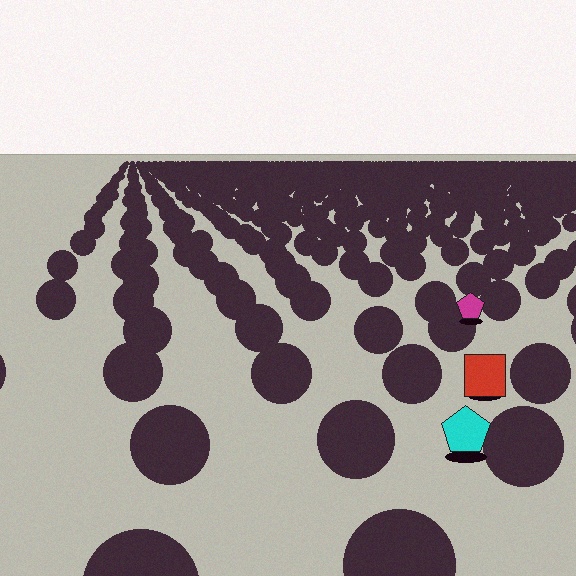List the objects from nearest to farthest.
From nearest to farthest: the cyan pentagon, the red square, the magenta pentagon.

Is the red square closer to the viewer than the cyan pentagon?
No. The cyan pentagon is closer — you can tell from the texture gradient: the ground texture is coarser near it.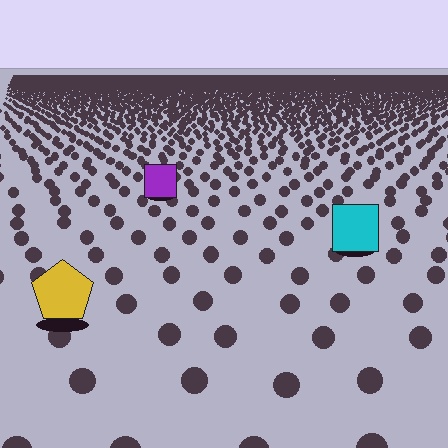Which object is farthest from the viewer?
The purple square is farthest from the viewer. It appears smaller and the ground texture around it is denser.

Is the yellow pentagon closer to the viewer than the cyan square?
Yes. The yellow pentagon is closer — you can tell from the texture gradient: the ground texture is coarser near it.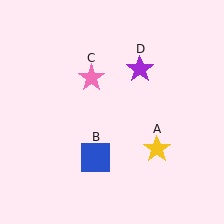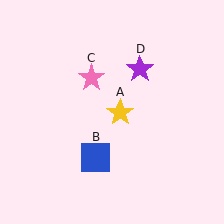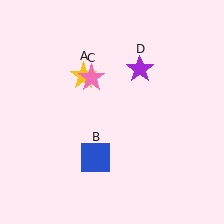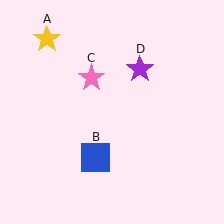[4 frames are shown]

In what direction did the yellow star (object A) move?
The yellow star (object A) moved up and to the left.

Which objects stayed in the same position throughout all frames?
Blue square (object B) and pink star (object C) and purple star (object D) remained stationary.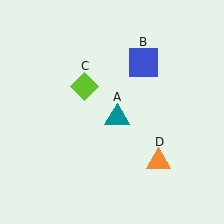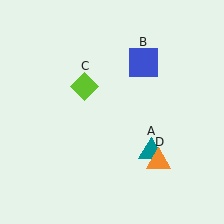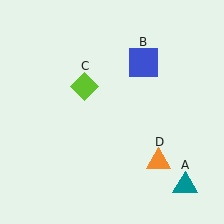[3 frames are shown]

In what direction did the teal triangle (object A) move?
The teal triangle (object A) moved down and to the right.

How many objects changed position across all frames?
1 object changed position: teal triangle (object A).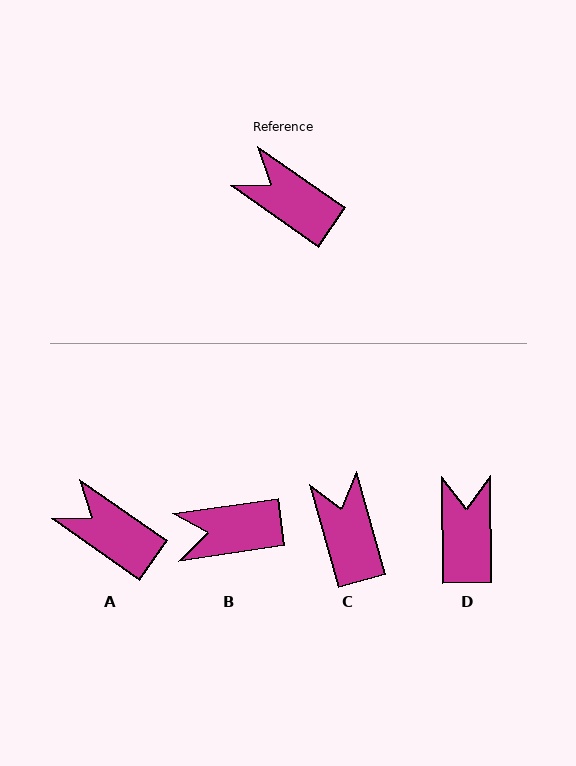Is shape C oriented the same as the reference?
No, it is off by about 39 degrees.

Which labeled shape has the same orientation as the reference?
A.